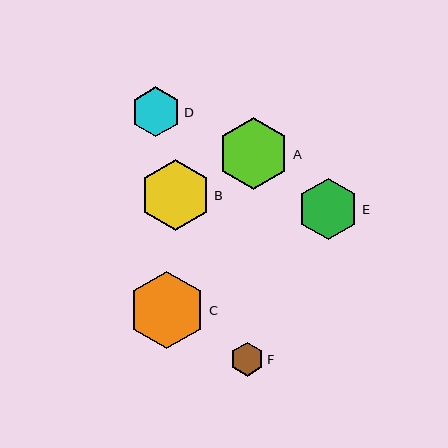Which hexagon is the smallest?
Hexagon F is the smallest with a size of approximately 34 pixels.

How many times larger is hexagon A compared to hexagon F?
Hexagon A is approximately 2.1 times the size of hexagon F.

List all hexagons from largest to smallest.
From largest to smallest: C, A, B, E, D, F.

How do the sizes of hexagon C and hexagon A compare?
Hexagon C and hexagon A are approximately the same size.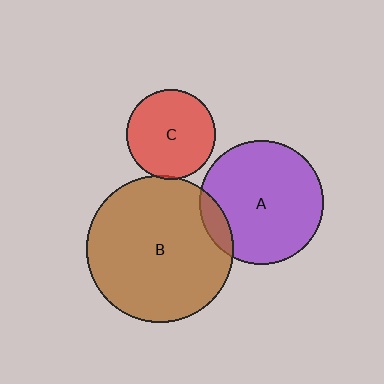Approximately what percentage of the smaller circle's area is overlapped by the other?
Approximately 10%.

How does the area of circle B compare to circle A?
Approximately 1.4 times.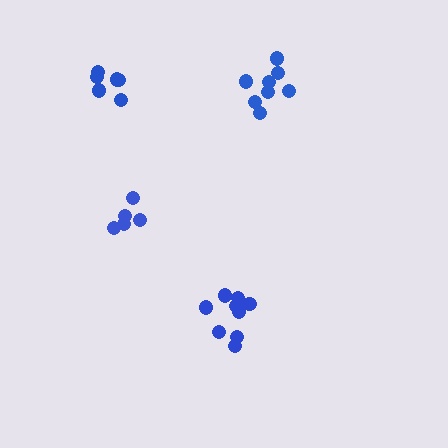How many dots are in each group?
Group 1: 8 dots, Group 2: 9 dots, Group 3: 5 dots, Group 4: 6 dots (28 total).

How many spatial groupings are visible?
There are 4 spatial groupings.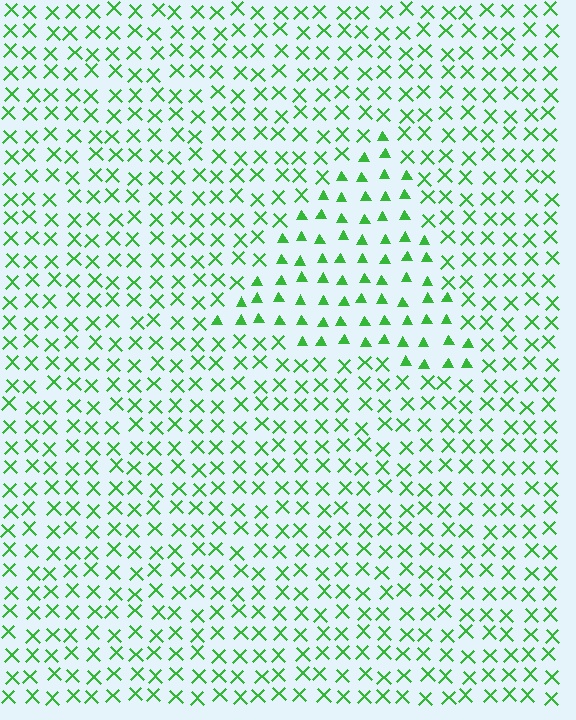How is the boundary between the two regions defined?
The boundary is defined by a change in element shape: triangles inside vs. X marks outside. All elements share the same color and spacing.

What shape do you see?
I see a triangle.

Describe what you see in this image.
The image is filled with small green elements arranged in a uniform grid. A triangle-shaped region contains triangles, while the surrounding area contains X marks. The boundary is defined purely by the change in element shape.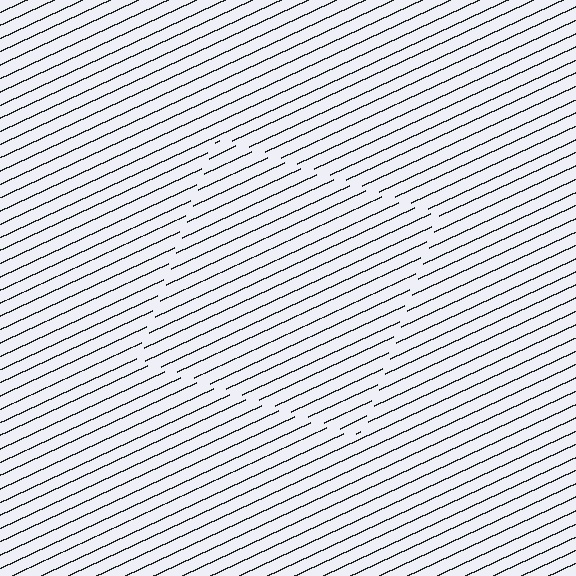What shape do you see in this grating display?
An illusory square. The interior of the shape contains the same grating, shifted by half a period — the contour is defined by the phase discontinuity where line-ends from the inner and outer gratings abut.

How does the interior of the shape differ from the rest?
The interior of the shape contains the same grating, shifted by half a period — the contour is defined by the phase discontinuity where line-ends from the inner and outer gratings abut.